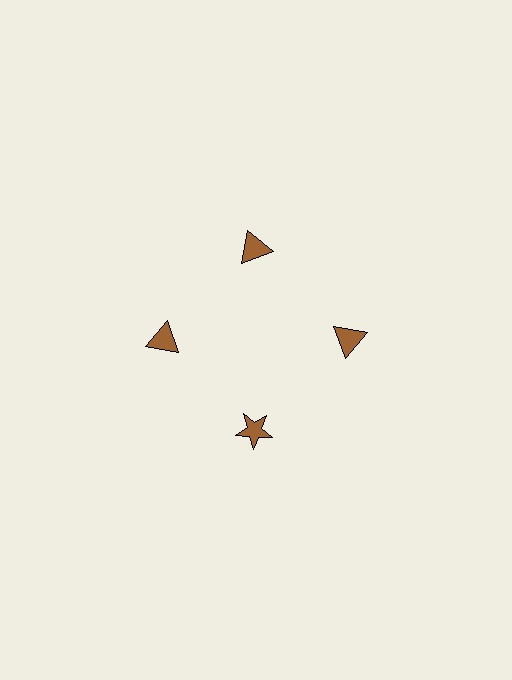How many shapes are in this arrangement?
There are 4 shapes arranged in a ring pattern.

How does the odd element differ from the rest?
It has a different shape: star instead of triangle.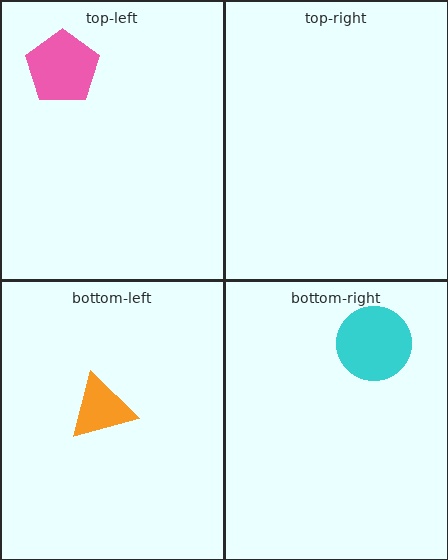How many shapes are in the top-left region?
1.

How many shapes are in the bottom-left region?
1.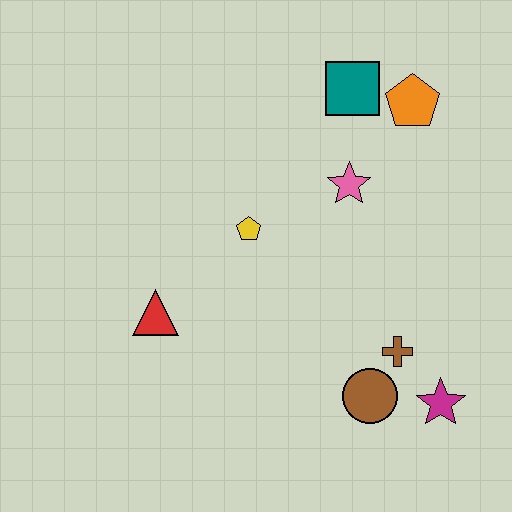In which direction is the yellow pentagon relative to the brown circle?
The yellow pentagon is above the brown circle.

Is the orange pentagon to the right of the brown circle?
Yes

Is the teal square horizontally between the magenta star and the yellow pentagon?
Yes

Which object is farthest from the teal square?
The magenta star is farthest from the teal square.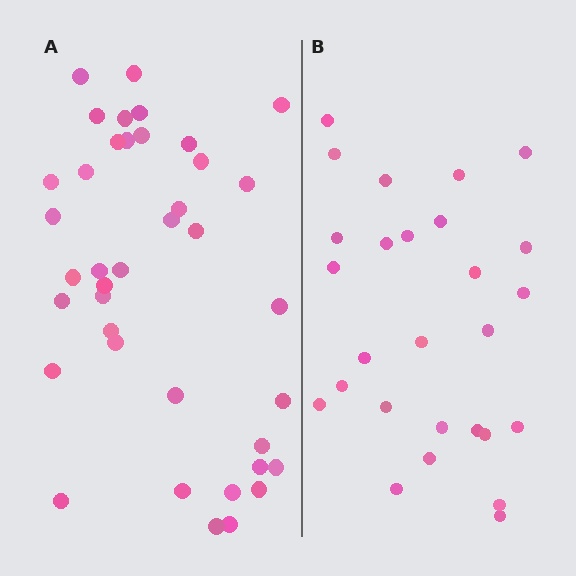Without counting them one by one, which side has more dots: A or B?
Region A (the left region) has more dots.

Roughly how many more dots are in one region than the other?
Region A has roughly 12 or so more dots than region B.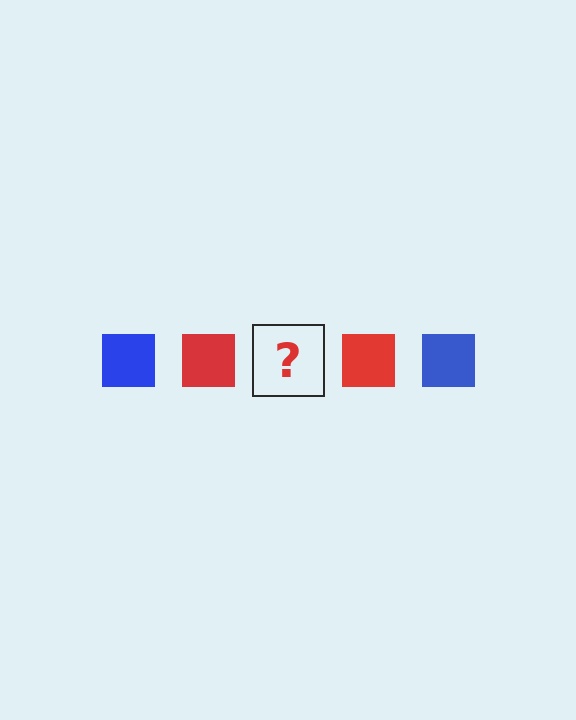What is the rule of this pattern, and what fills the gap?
The rule is that the pattern cycles through blue, red squares. The gap should be filled with a blue square.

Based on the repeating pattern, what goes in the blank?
The blank should be a blue square.